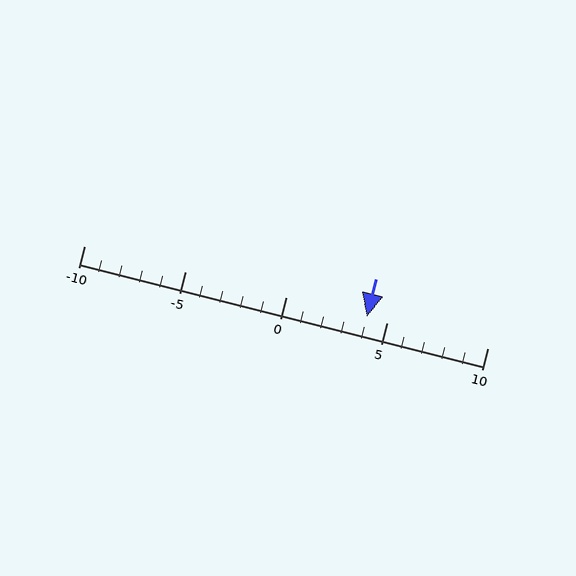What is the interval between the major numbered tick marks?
The major tick marks are spaced 5 units apart.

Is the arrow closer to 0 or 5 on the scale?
The arrow is closer to 5.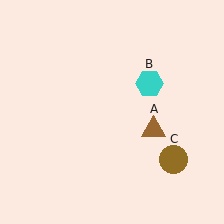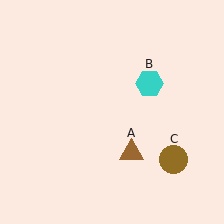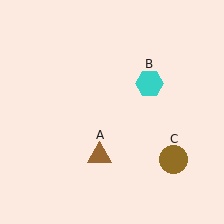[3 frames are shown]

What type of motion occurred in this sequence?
The brown triangle (object A) rotated clockwise around the center of the scene.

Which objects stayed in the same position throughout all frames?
Cyan hexagon (object B) and brown circle (object C) remained stationary.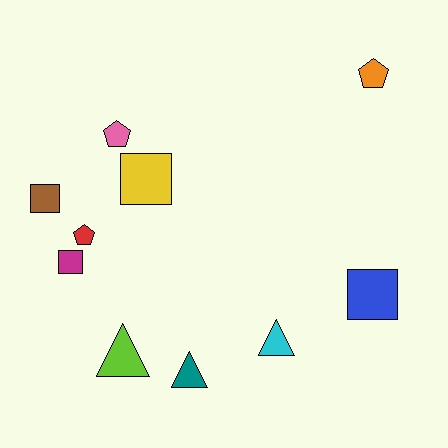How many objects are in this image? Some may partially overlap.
There are 10 objects.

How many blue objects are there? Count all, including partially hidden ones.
There is 1 blue object.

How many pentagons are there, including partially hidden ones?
There are 3 pentagons.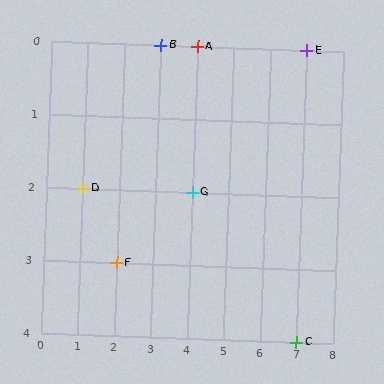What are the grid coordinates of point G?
Point G is at grid coordinates (4, 2).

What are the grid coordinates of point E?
Point E is at grid coordinates (7, 0).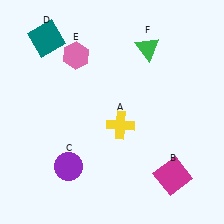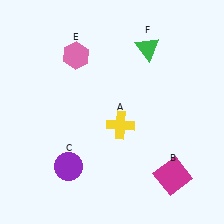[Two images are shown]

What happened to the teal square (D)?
The teal square (D) was removed in Image 2. It was in the top-left area of Image 1.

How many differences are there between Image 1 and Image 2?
There is 1 difference between the two images.